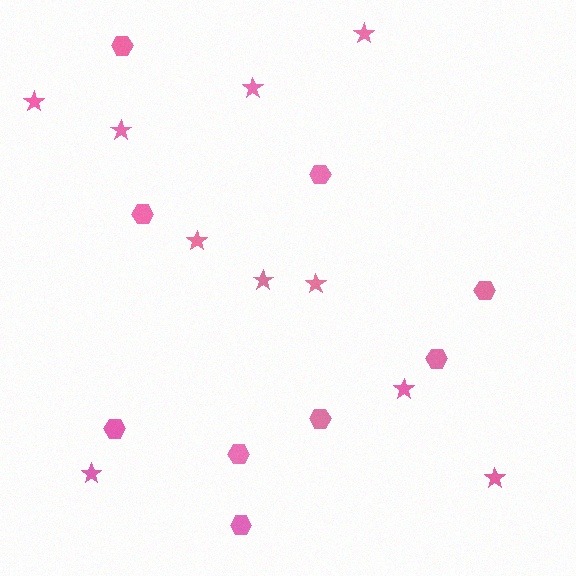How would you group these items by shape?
There are 2 groups: one group of hexagons (9) and one group of stars (10).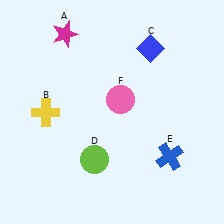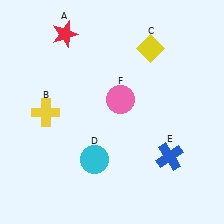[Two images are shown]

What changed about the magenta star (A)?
In Image 1, A is magenta. In Image 2, it changed to red.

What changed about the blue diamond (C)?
In Image 1, C is blue. In Image 2, it changed to yellow.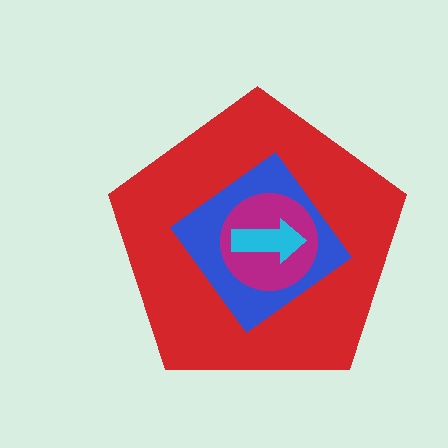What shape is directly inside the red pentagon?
The blue diamond.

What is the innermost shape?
The cyan arrow.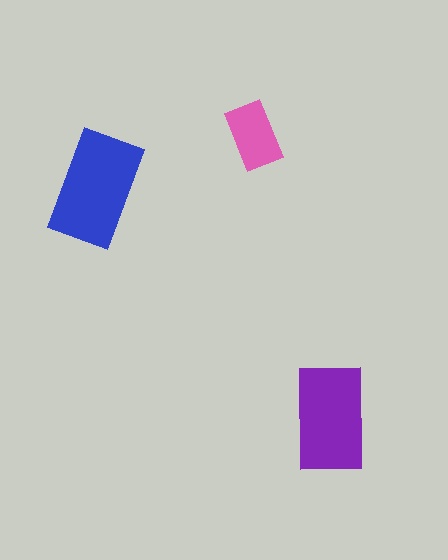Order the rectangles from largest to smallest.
the blue one, the purple one, the pink one.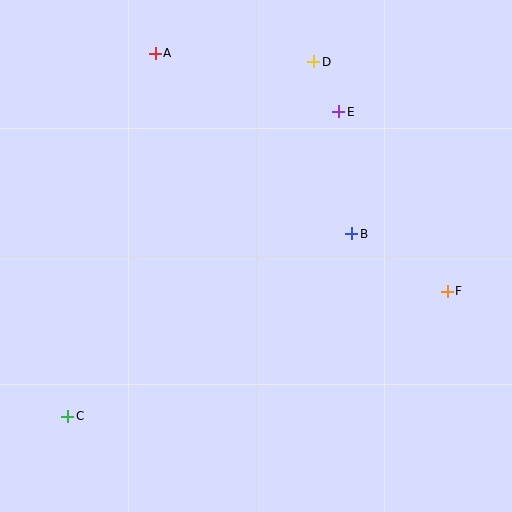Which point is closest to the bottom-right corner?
Point F is closest to the bottom-right corner.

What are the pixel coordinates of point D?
Point D is at (314, 62).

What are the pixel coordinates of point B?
Point B is at (352, 234).